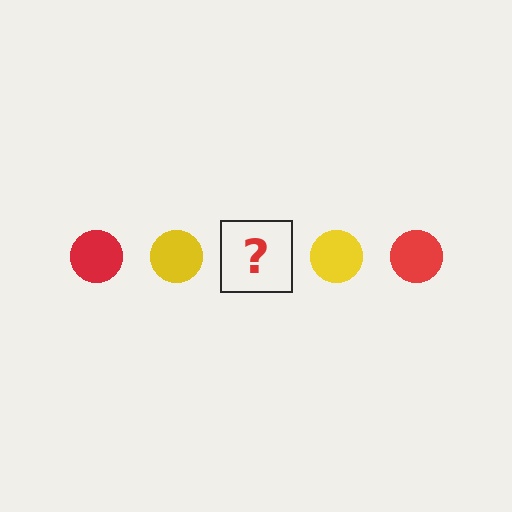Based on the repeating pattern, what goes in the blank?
The blank should be a red circle.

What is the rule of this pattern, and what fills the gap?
The rule is that the pattern cycles through red, yellow circles. The gap should be filled with a red circle.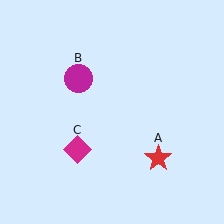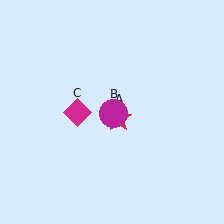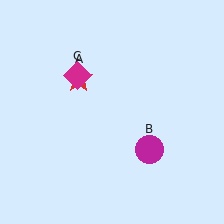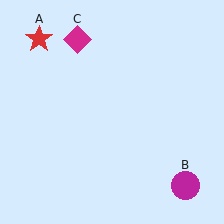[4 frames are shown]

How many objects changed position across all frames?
3 objects changed position: red star (object A), magenta circle (object B), magenta diamond (object C).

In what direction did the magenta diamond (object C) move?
The magenta diamond (object C) moved up.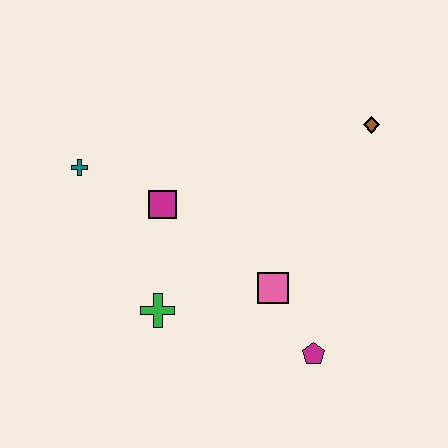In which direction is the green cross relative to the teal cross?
The green cross is below the teal cross.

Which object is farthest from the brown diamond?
The teal cross is farthest from the brown diamond.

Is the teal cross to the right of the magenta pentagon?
No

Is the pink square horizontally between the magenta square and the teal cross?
No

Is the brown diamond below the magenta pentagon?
No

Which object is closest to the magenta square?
The teal cross is closest to the magenta square.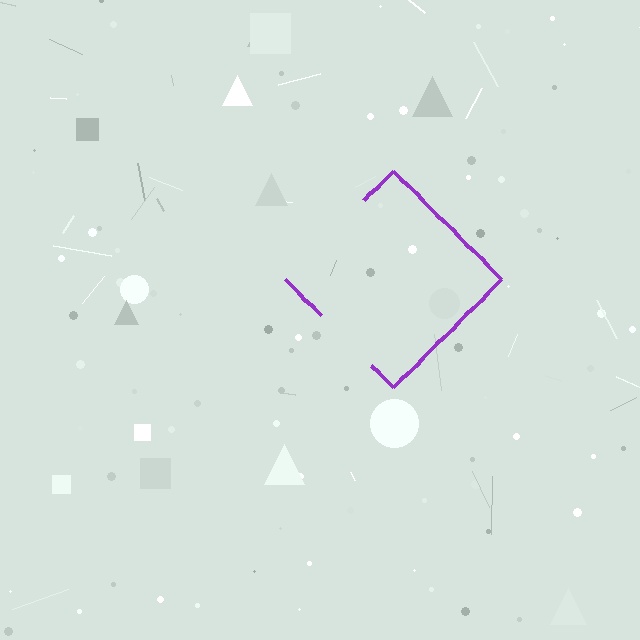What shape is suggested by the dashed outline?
The dashed outline suggests a diamond.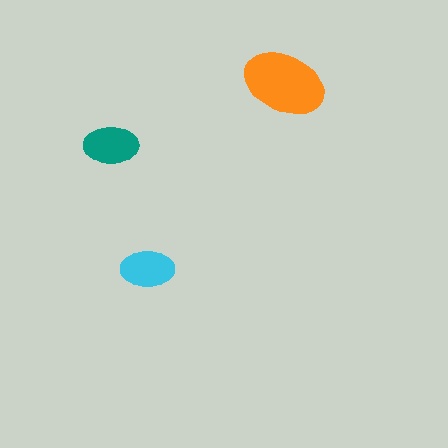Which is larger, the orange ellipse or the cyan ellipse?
The orange one.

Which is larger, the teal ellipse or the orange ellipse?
The orange one.